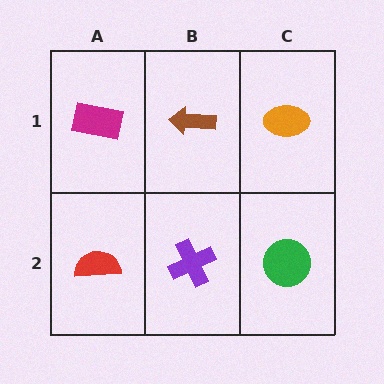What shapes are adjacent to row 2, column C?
An orange ellipse (row 1, column C), a purple cross (row 2, column B).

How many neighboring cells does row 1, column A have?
2.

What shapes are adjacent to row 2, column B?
A brown arrow (row 1, column B), a red semicircle (row 2, column A), a green circle (row 2, column C).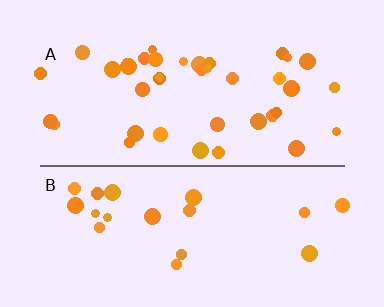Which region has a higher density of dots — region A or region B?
A (the top).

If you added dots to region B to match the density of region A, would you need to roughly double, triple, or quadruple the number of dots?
Approximately double.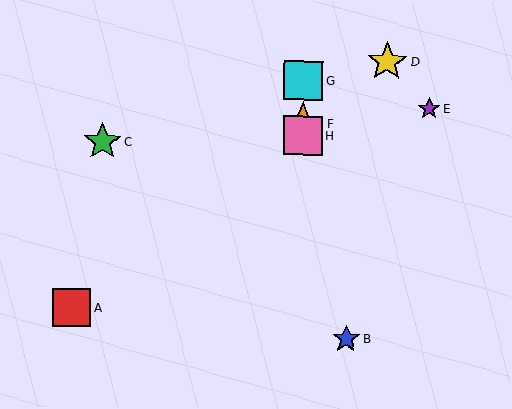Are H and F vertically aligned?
Yes, both are at x≈303.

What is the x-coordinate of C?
Object C is at x≈102.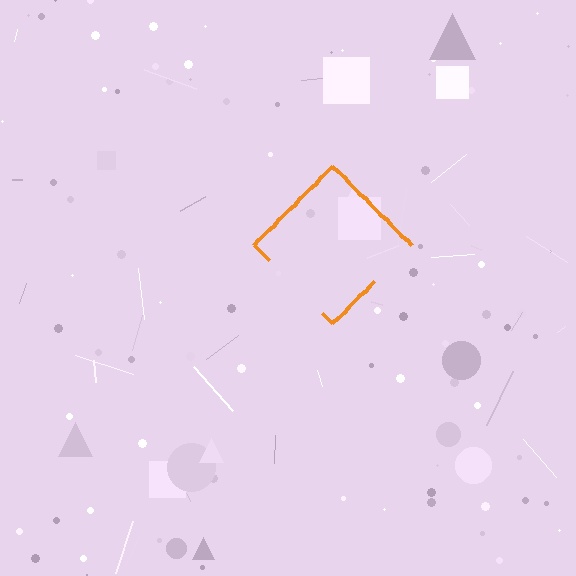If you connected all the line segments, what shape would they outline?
They would outline a diamond.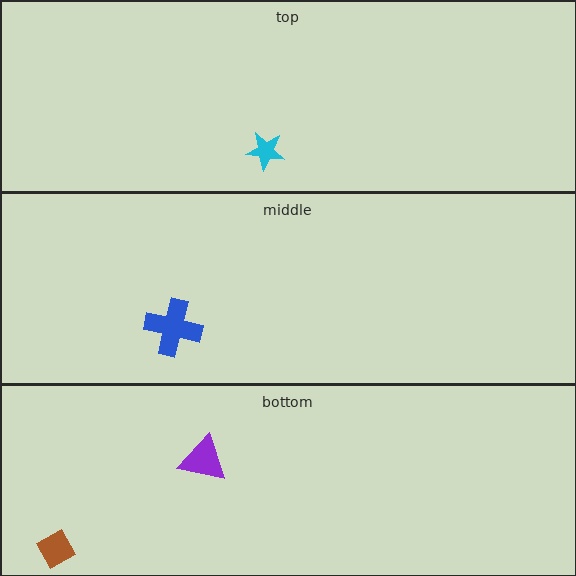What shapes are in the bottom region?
The purple triangle, the brown diamond.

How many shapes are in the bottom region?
2.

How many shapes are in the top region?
1.